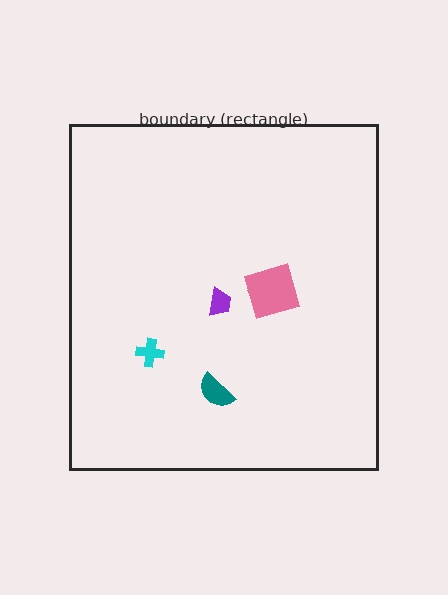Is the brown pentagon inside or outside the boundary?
Inside.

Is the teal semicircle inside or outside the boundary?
Inside.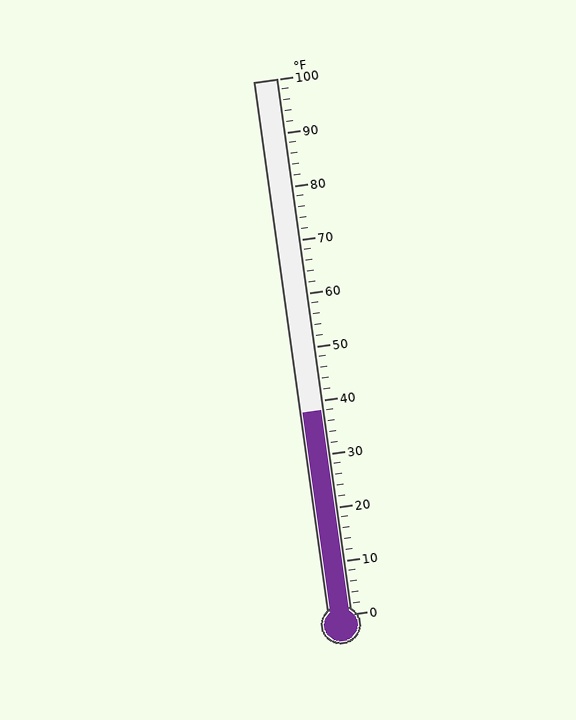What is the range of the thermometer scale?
The thermometer scale ranges from 0°F to 100°F.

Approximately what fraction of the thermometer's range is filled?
The thermometer is filled to approximately 40% of its range.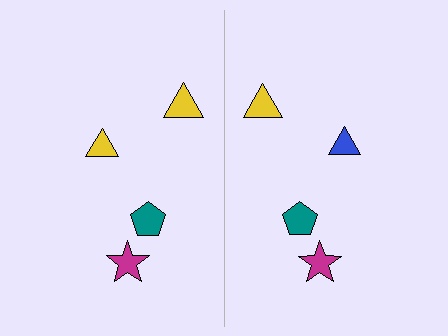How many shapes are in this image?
There are 8 shapes in this image.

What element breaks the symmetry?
The blue triangle on the right side breaks the symmetry — its mirror counterpart is yellow.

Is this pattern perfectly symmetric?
No, the pattern is not perfectly symmetric. The blue triangle on the right side breaks the symmetry — its mirror counterpart is yellow.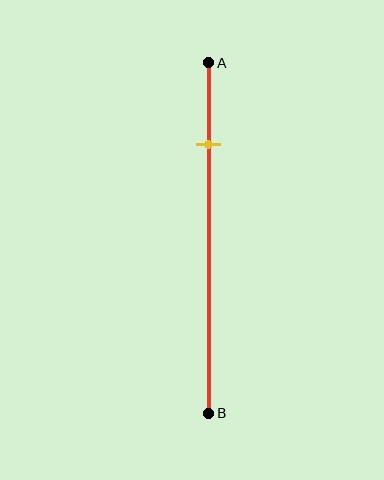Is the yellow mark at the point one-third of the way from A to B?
No, the mark is at about 25% from A, not at the 33% one-third point.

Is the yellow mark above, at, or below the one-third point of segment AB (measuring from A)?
The yellow mark is above the one-third point of segment AB.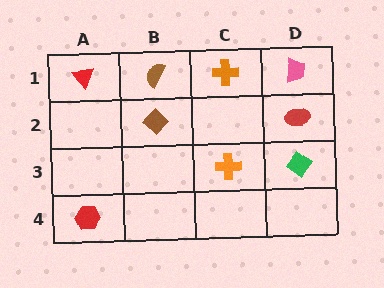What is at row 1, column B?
A brown semicircle.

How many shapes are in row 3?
2 shapes.